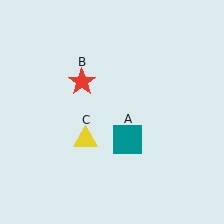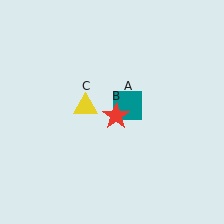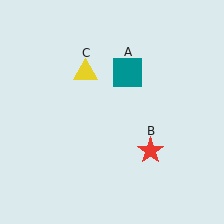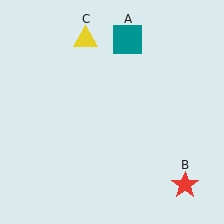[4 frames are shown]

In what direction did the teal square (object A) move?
The teal square (object A) moved up.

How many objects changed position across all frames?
3 objects changed position: teal square (object A), red star (object B), yellow triangle (object C).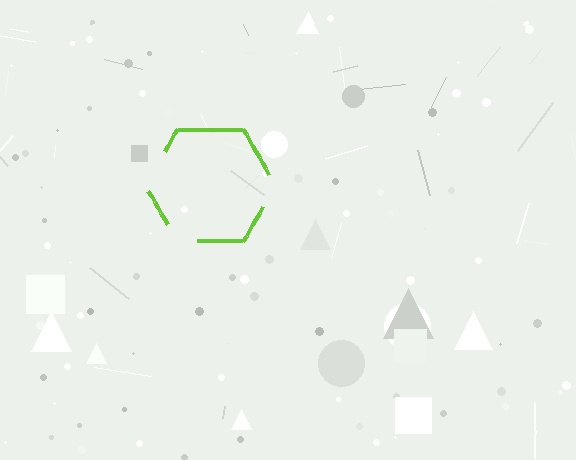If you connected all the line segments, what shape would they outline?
They would outline a hexagon.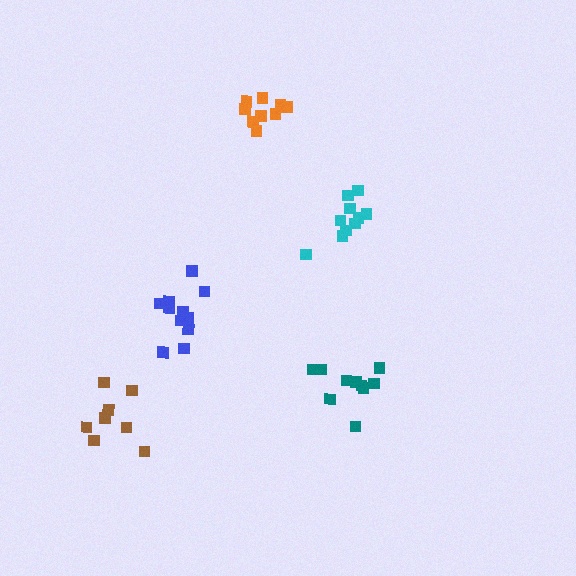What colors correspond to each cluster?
The clusters are colored: orange, cyan, brown, teal, blue.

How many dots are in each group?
Group 1: 10 dots, Group 2: 10 dots, Group 3: 8 dots, Group 4: 10 dots, Group 5: 11 dots (49 total).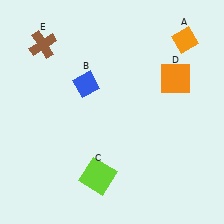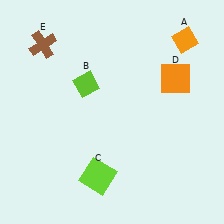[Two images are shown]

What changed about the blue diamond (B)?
In Image 1, B is blue. In Image 2, it changed to lime.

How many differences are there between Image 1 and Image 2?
There is 1 difference between the two images.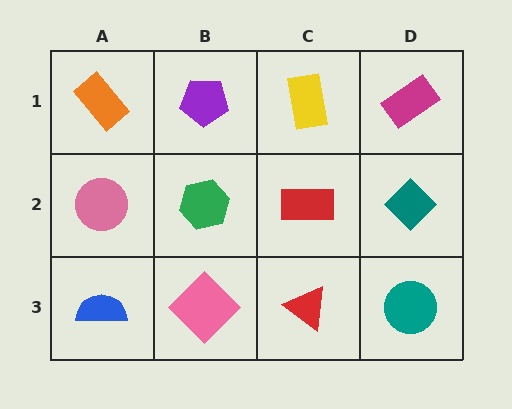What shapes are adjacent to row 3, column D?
A teal diamond (row 2, column D), a red triangle (row 3, column C).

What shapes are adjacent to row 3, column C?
A red rectangle (row 2, column C), a pink diamond (row 3, column B), a teal circle (row 3, column D).